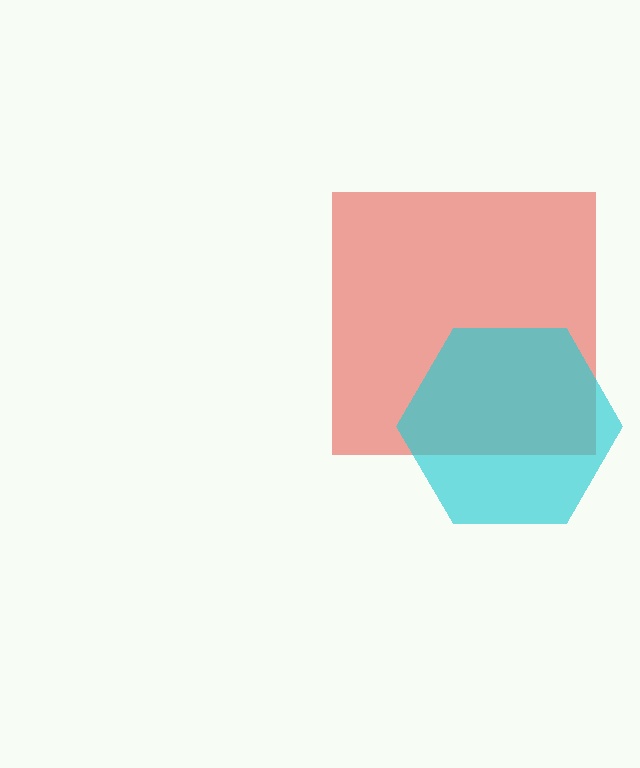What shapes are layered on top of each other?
The layered shapes are: a red square, a cyan hexagon.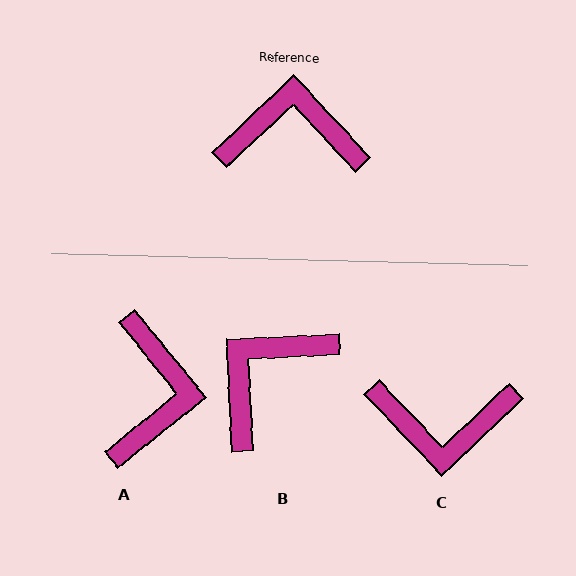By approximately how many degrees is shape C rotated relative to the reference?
Approximately 180 degrees clockwise.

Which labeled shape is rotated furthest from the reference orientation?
C, about 180 degrees away.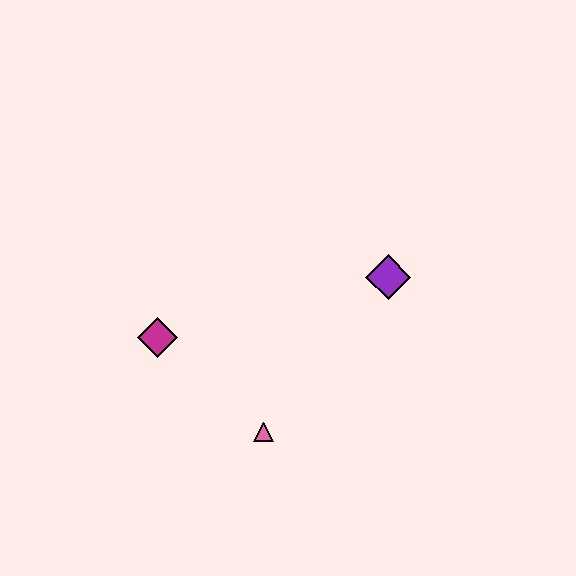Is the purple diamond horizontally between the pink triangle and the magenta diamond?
No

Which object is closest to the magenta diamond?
The pink triangle is closest to the magenta diamond.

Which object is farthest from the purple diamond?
The magenta diamond is farthest from the purple diamond.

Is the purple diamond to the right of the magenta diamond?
Yes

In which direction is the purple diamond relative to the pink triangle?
The purple diamond is above the pink triangle.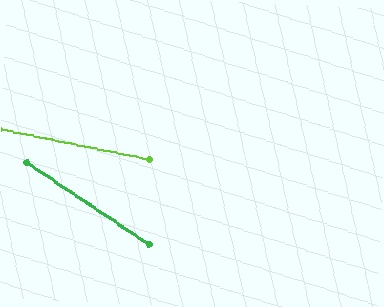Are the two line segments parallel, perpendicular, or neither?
Neither parallel nor perpendicular — they differ by about 22°.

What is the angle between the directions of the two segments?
Approximately 22 degrees.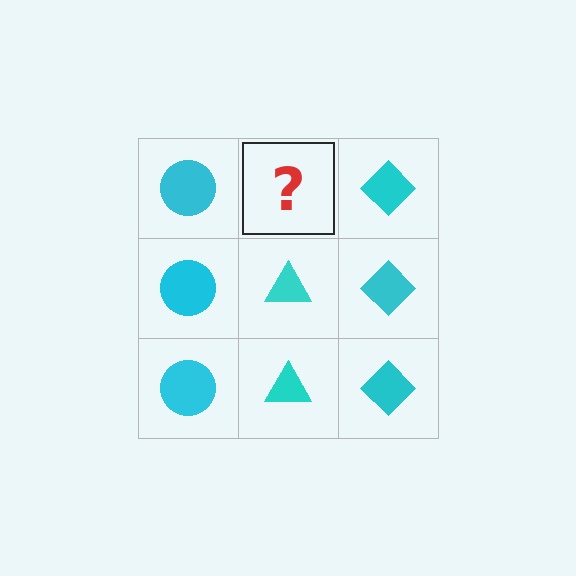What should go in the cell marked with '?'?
The missing cell should contain a cyan triangle.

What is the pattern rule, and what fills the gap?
The rule is that each column has a consistent shape. The gap should be filled with a cyan triangle.